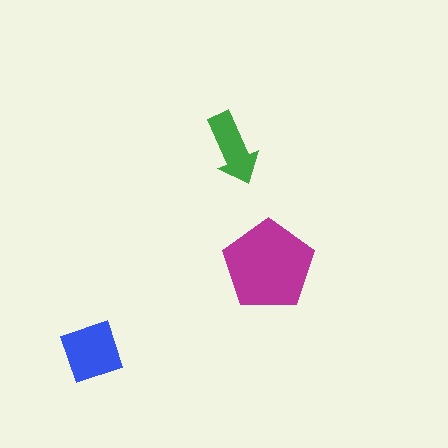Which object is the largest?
The magenta pentagon.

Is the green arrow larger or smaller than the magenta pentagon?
Smaller.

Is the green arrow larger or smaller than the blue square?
Smaller.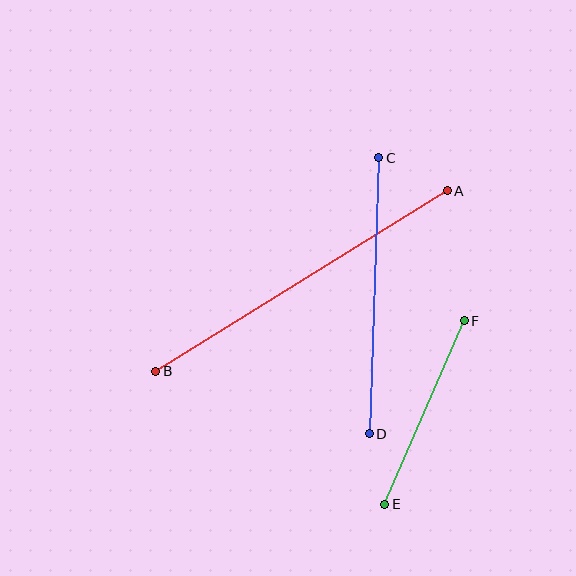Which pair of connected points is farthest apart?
Points A and B are farthest apart.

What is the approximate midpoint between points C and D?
The midpoint is at approximately (374, 296) pixels.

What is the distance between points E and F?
The distance is approximately 200 pixels.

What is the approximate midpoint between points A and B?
The midpoint is at approximately (301, 281) pixels.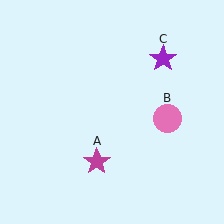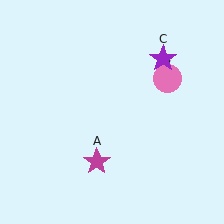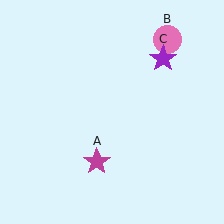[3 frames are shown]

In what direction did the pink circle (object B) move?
The pink circle (object B) moved up.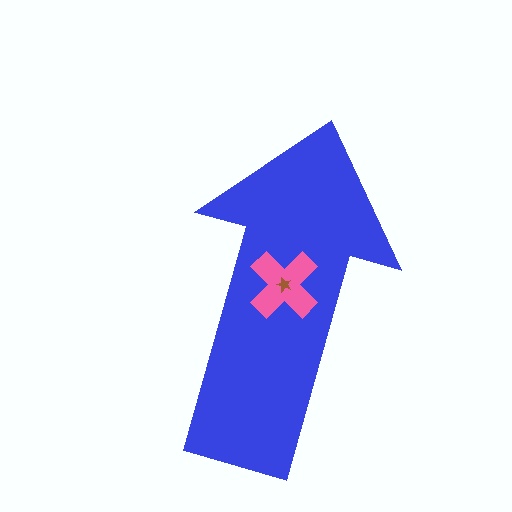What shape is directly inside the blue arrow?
The pink cross.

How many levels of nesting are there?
3.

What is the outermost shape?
The blue arrow.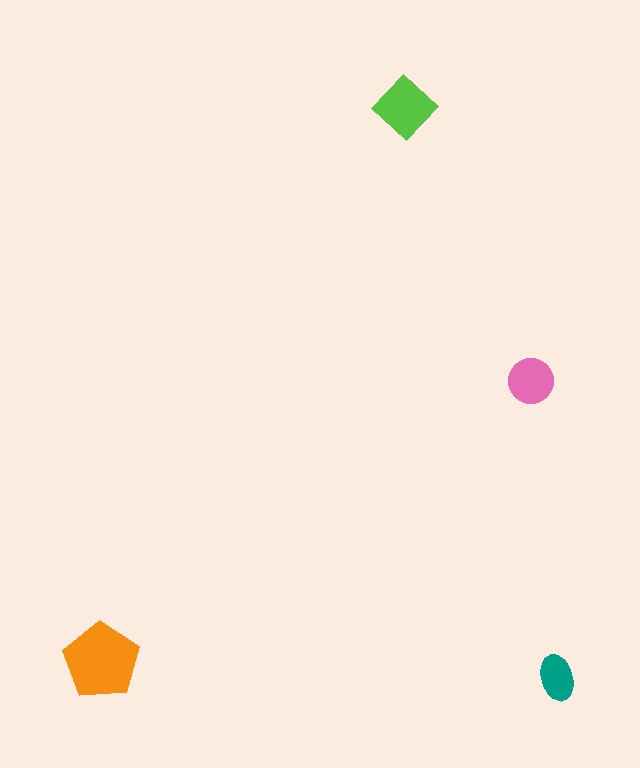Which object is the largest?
The orange pentagon.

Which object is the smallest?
The teal ellipse.